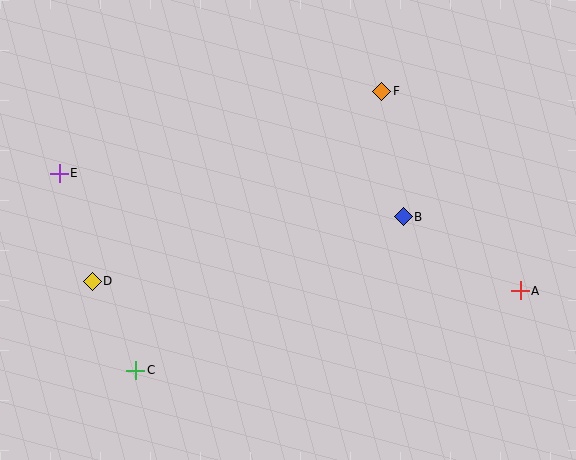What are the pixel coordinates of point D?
Point D is at (92, 281).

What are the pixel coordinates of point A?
Point A is at (520, 291).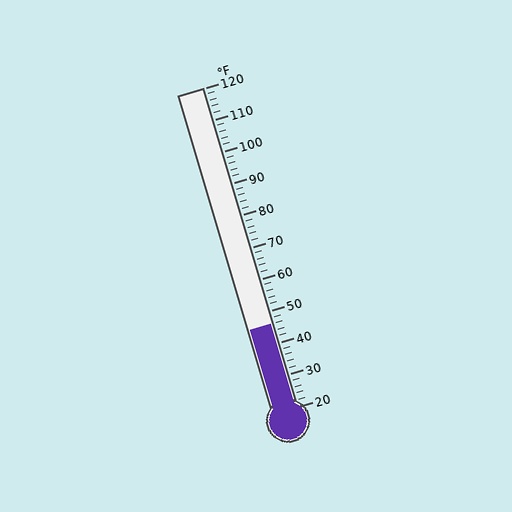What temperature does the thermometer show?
The thermometer shows approximately 46°F.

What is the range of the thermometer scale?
The thermometer scale ranges from 20°F to 120°F.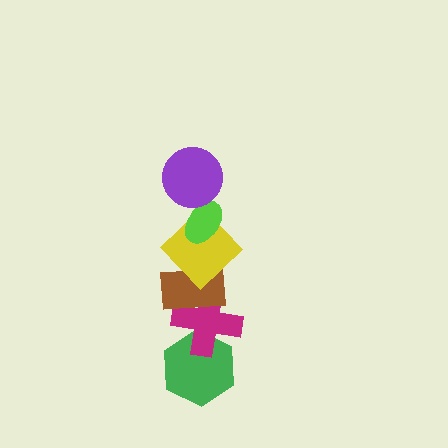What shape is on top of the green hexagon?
The magenta cross is on top of the green hexagon.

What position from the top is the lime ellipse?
The lime ellipse is 2nd from the top.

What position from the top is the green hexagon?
The green hexagon is 6th from the top.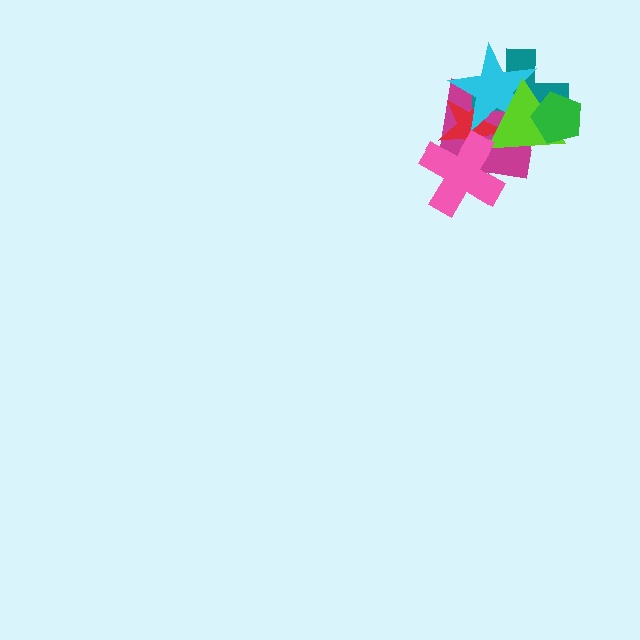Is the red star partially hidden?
Yes, it is partially covered by another shape.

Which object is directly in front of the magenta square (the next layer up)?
The teal cross is directly in front of the magenta square.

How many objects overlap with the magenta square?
5 objects overlap with the magenta square.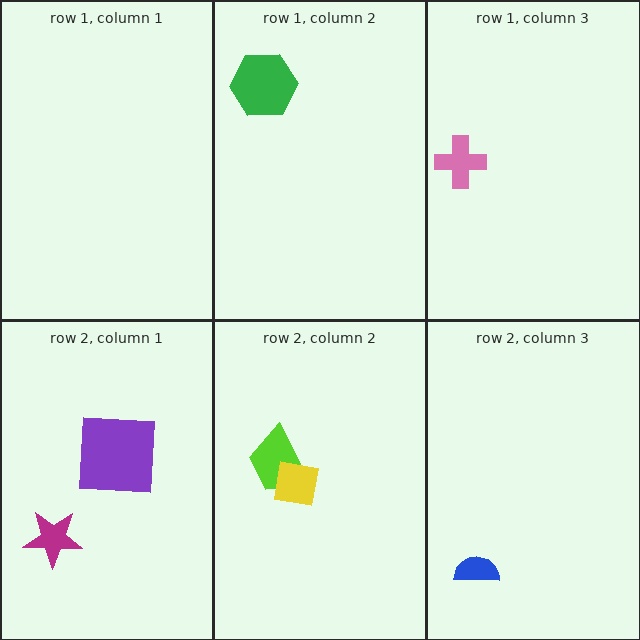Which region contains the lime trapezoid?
The row 2, column 2 region.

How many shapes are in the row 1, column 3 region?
1.